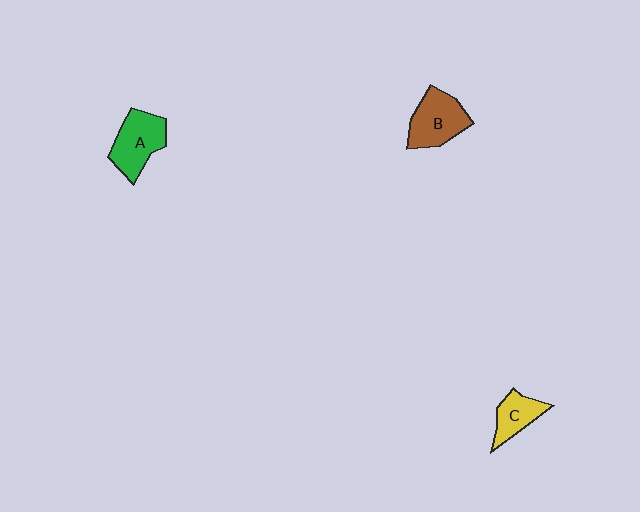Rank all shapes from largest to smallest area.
From largest to smallest: A (green), B (brown), C (yellow).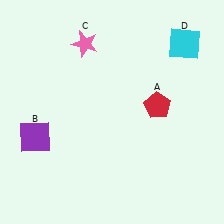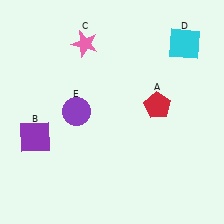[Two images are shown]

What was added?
A purple circle (E) was added in Image 2.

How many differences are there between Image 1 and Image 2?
There is 1 difference between the two images.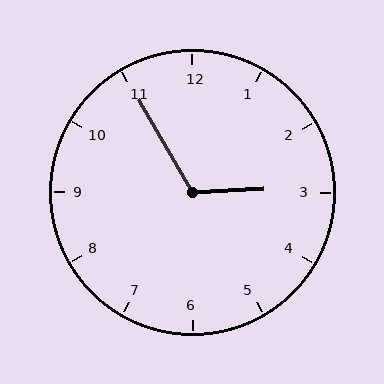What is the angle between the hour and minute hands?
Approximately 118 degrees.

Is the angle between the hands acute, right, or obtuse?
It is obtuse.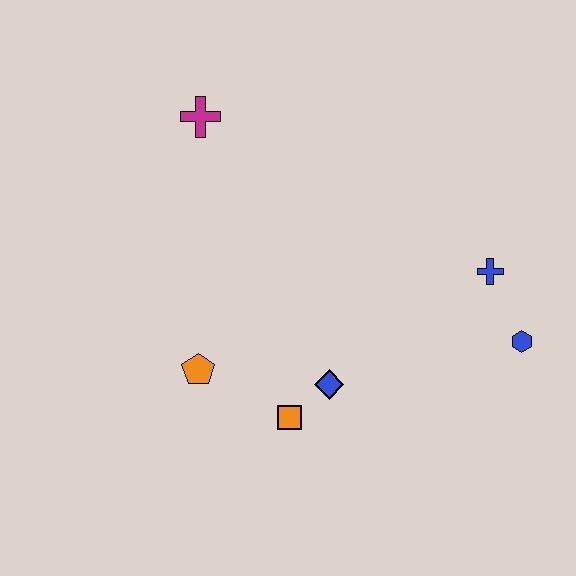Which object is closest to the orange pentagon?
The orange square is closest to the orange pentagon.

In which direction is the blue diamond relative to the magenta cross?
The blue diamond is below the magenta cross.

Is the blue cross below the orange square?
No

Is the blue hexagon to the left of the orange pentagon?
No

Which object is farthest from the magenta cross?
The blue hexagon is farthest from the magenta cross.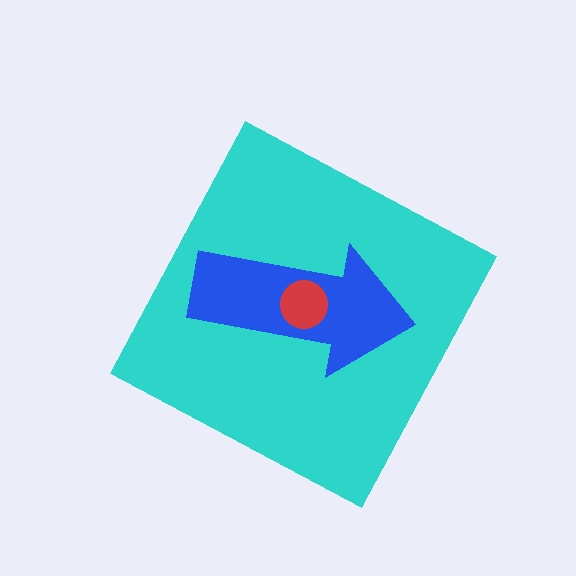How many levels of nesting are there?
3.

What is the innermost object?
The red circle.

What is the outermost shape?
The cyan diamond.